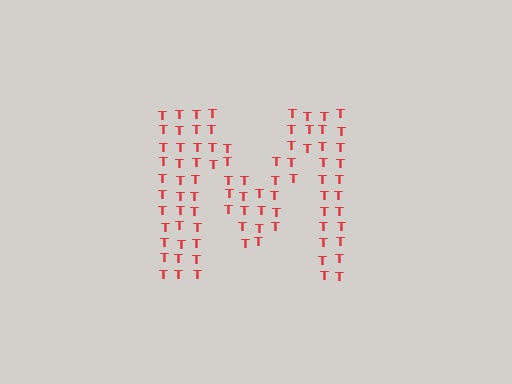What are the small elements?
The small elements are letter T's.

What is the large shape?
The large shape is the letter M.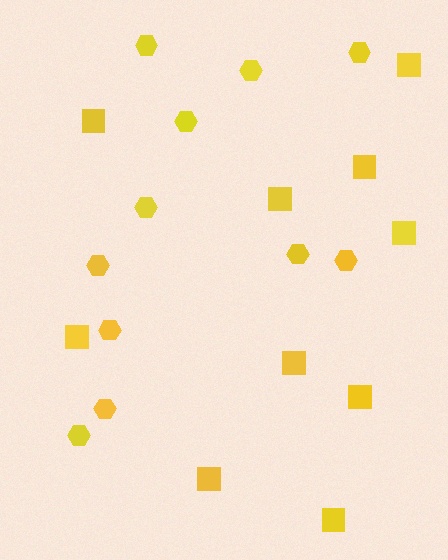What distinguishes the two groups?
There are 2 groups: one group of hexagons (11) and one group of squares (10).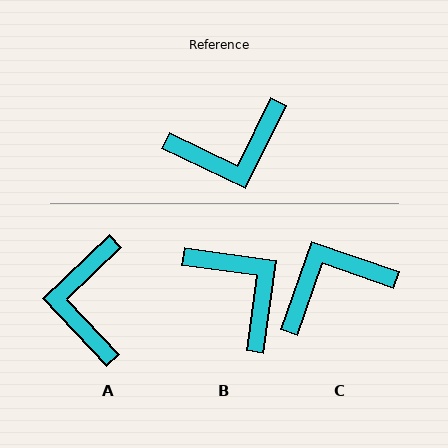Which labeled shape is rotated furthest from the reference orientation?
C, about 173 degrees away.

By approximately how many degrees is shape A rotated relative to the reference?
Approximately 111 degrees clockwise.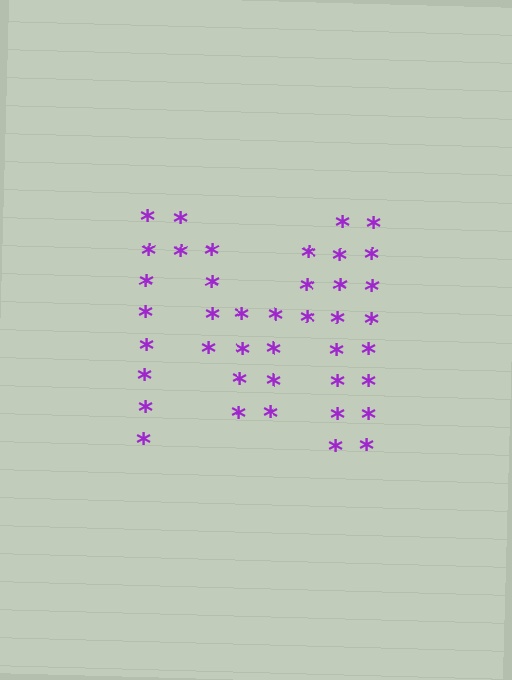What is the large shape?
The large shape is the letter M.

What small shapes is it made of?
It is made of small asterisks.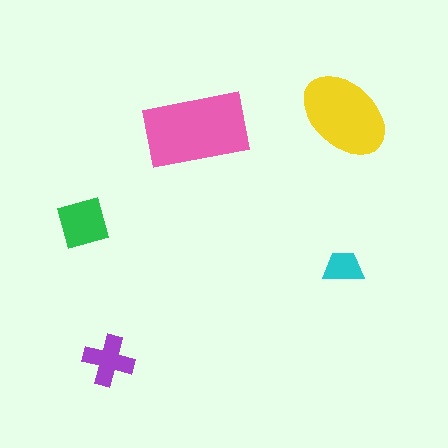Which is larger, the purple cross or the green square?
The green square.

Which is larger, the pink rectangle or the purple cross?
The pink rectangle.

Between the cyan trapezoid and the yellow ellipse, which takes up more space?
The yellow ellipse.